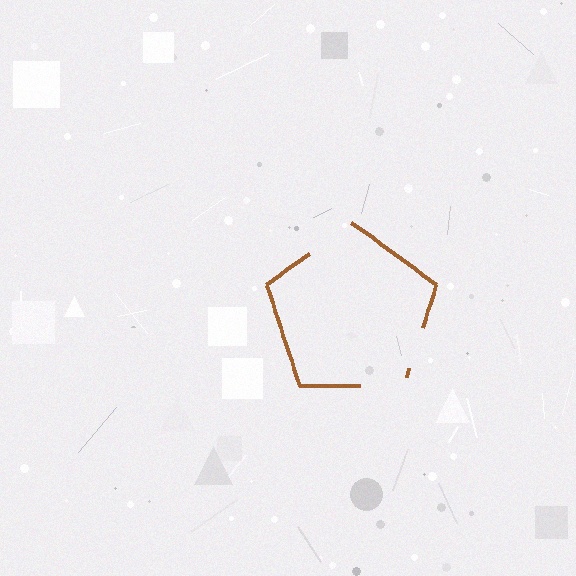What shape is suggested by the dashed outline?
The dashed outline suggests a pentagon.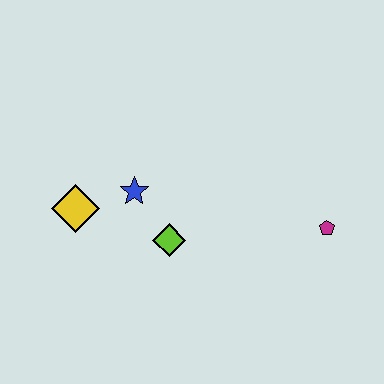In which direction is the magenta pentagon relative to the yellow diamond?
The magenta pentagon is to the right of the yellow diamond.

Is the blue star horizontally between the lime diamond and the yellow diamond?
Yes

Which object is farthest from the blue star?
The magenta pentagon is farthest from the blue star.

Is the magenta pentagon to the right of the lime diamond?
Yes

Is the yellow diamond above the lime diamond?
Yes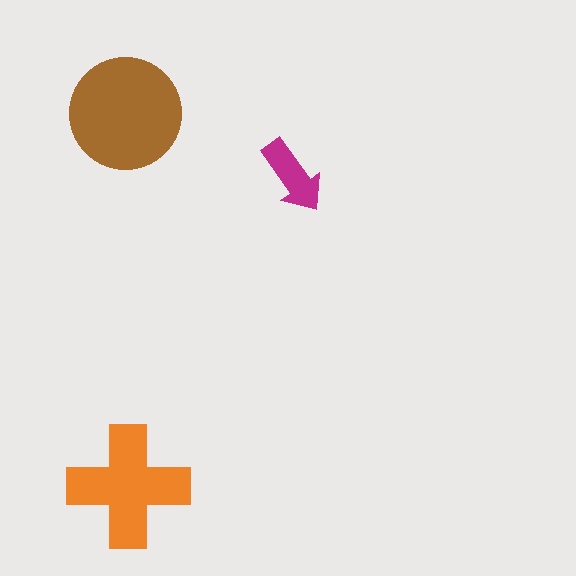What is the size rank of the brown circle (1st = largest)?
1st.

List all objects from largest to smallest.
The brown circle, the orange cross, the magenta arrow.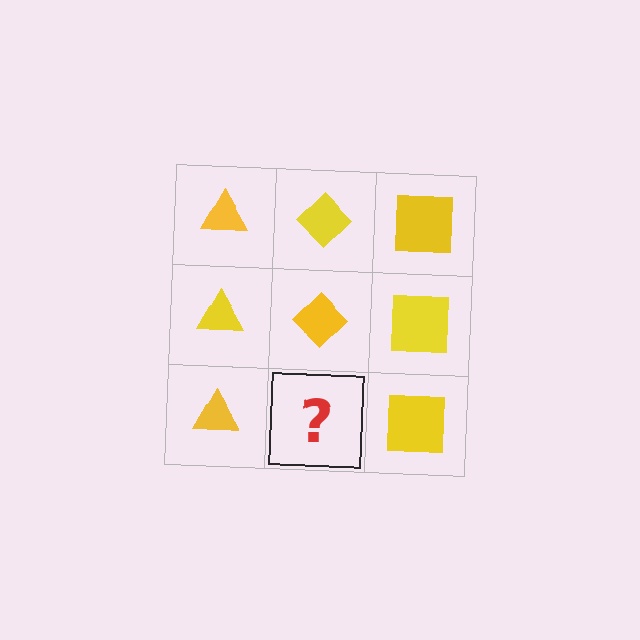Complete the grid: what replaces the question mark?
The question mark should be replaced with a yellow diamond.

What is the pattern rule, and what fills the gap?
The rule is that each column has a consistent shape. The gap should be filled with a yellow diamond.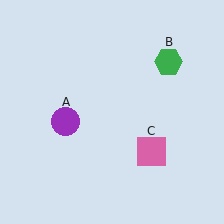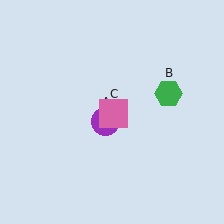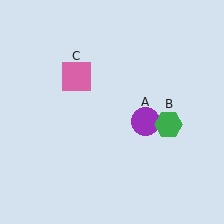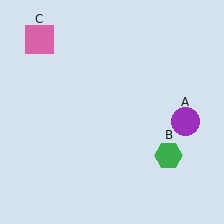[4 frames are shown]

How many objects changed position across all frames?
3 objects changed position: purple circle (object A), green hexagon (object B), pink square (object C).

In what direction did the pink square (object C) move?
The pink square (object C) moved up and to the left.